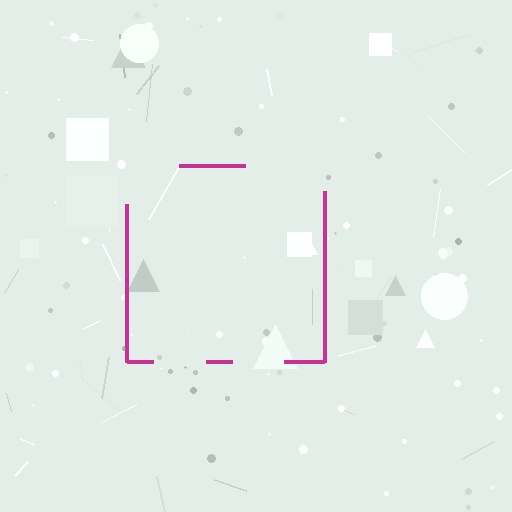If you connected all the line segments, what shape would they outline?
They would outline a square.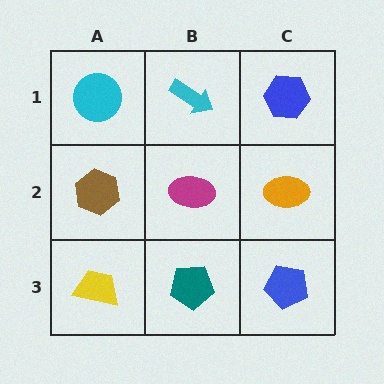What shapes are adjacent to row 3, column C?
An orange ellipse (row 2, column C), a teal pentagon (row 3, column B).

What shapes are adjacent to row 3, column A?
A brown hexagon (row 2, column A), a teal pentagon (row 3, column B).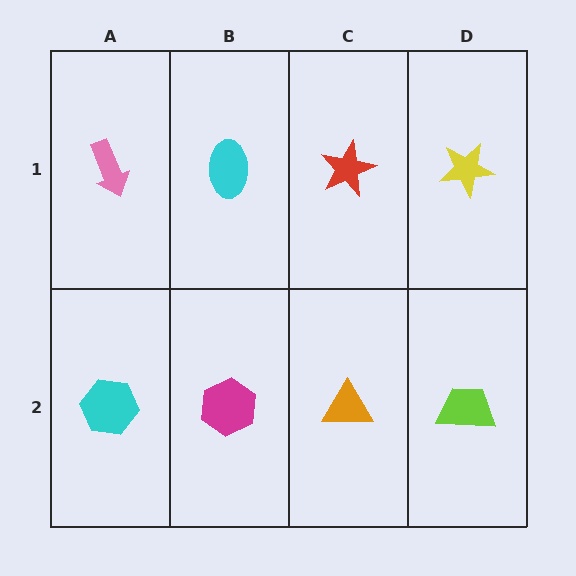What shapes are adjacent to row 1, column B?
A magenta hexagon (row 2, column B), a pink arrow (row 1, column A), a red star (row 1, column C).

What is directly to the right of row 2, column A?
A magenta hexagon.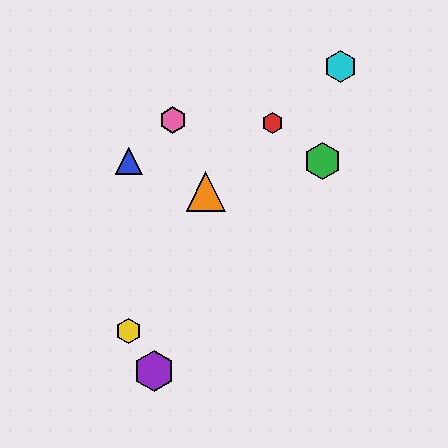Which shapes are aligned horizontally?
The blue triangle, the green hexagon are aligned horizontally.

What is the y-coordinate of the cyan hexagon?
The cyan hexagon is at y≈66.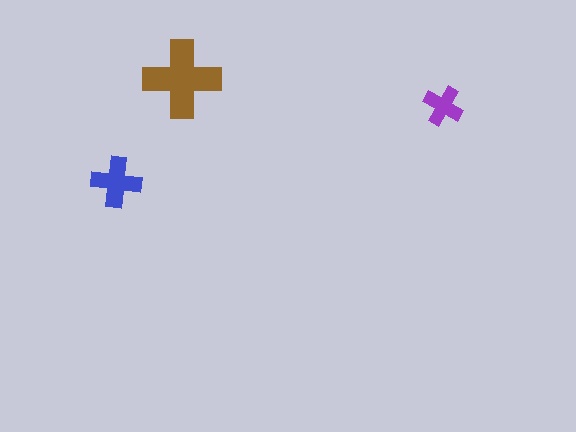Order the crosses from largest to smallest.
the brown one, the blue one, the purple one.